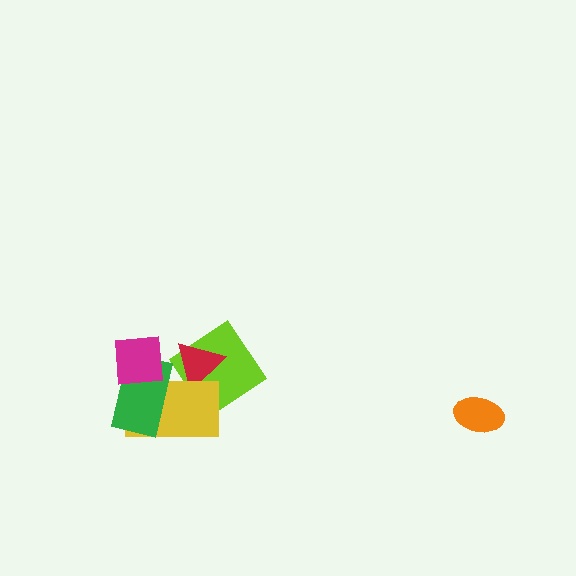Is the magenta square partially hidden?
No, no other shape covers it.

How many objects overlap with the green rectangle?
2 objects overlap with the green rectangle.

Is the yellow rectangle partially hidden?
Yes, it is partially covered by another shape.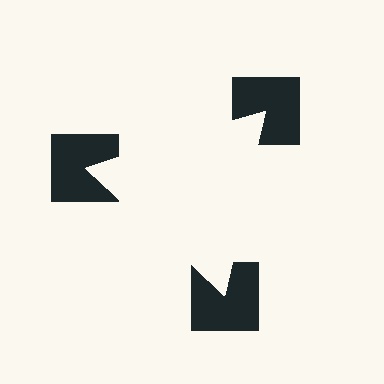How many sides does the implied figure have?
3 sides.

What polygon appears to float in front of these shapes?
An illusory triangle — its edges are inferred from the aligned wedge cuts in the notched squares, not physically drawn.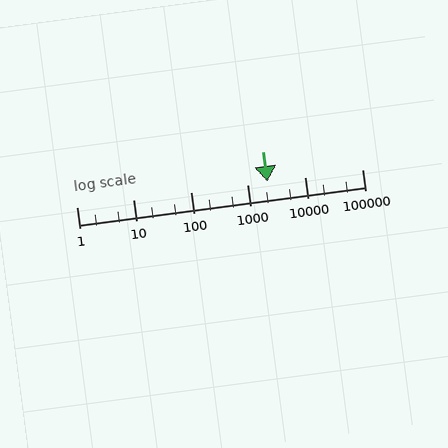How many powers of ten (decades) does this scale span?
The scale spans 5 decades, from 1 to 100000.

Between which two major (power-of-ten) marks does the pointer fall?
The pointer is between 1000 and 10000.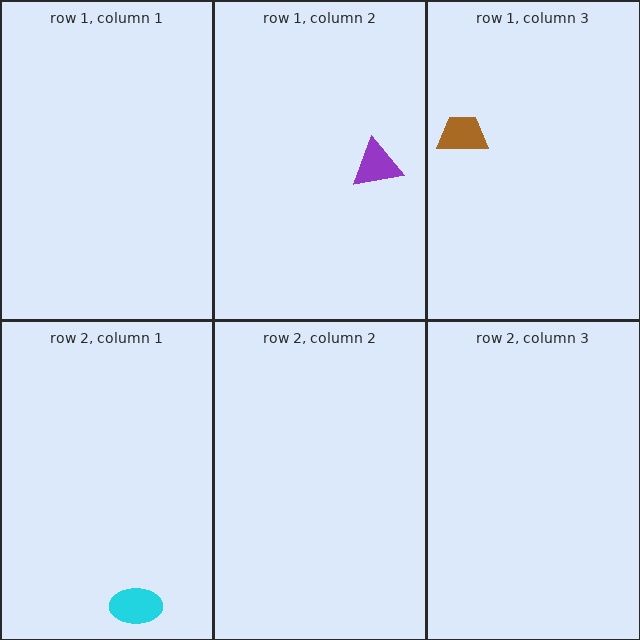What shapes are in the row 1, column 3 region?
The brown trapezoid.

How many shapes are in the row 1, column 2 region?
1.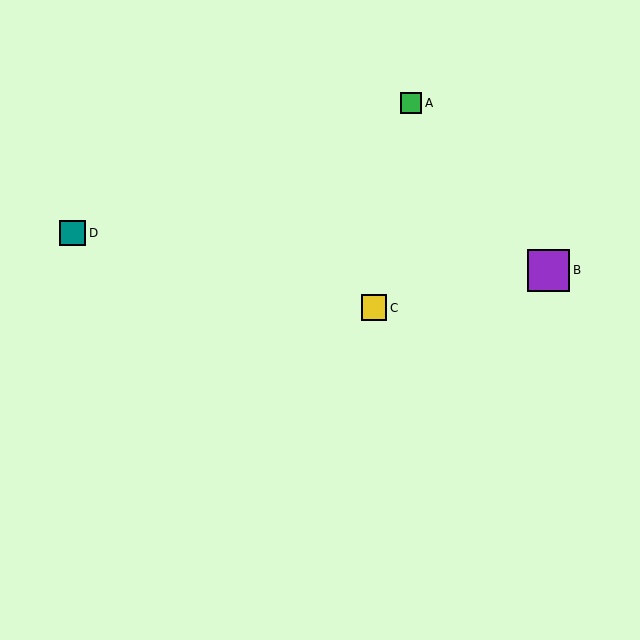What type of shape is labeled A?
Shape A is a green square.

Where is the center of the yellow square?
The center of the yellow square is at (374, 308).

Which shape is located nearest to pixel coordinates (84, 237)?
The teal square (labeled D) at (73, 233) is nearest to that location.